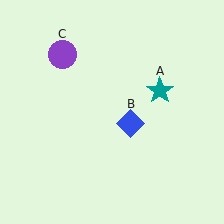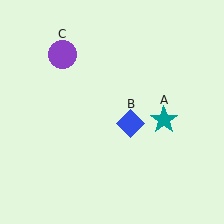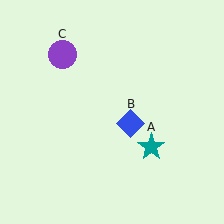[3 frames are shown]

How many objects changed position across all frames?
1 object changed position: teal star (object A).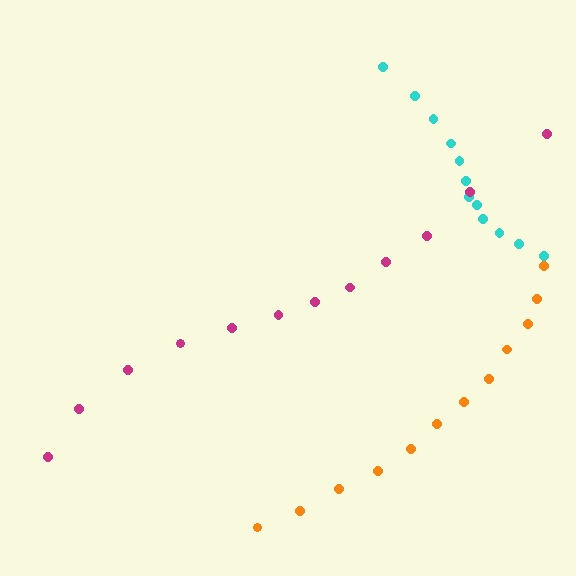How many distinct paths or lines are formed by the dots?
There are 3 distinct paths.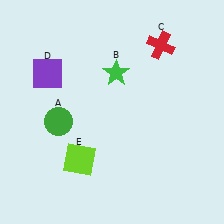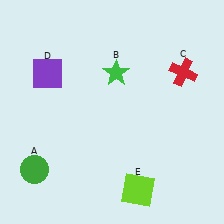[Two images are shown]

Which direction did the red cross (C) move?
The red cross (C) moved down.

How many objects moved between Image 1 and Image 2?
3 objects moved between the two images.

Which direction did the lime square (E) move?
The lime square (E) moved right.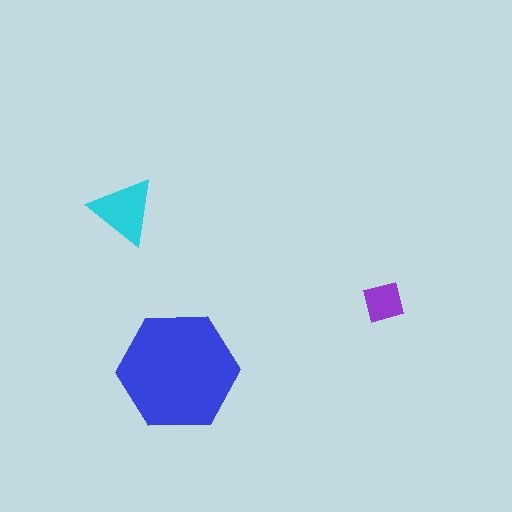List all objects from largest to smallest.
The blue hexagon, the cyan triangle, the purple square.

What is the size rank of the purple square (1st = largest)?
3rd.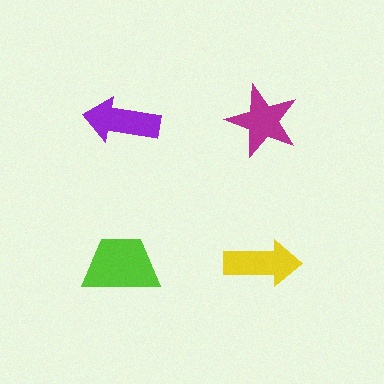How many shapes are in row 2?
2 shapes.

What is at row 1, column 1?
A purple arrow.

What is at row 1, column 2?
A magenta star.